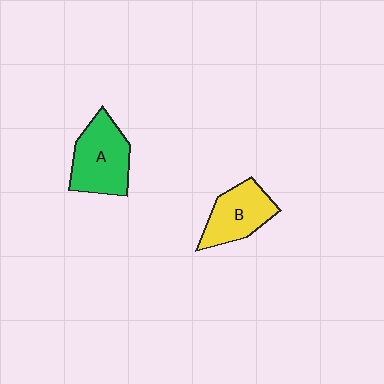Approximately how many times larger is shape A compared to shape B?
Approximately 1.2 times.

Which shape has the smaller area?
Shape B (yellow).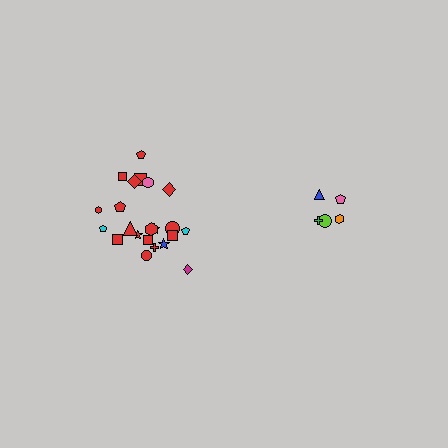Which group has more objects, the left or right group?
The left group.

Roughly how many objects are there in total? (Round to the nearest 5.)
Roughly 25 objects in total.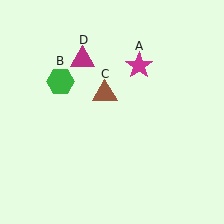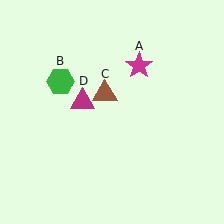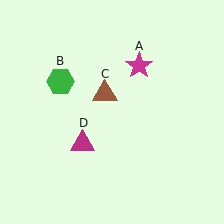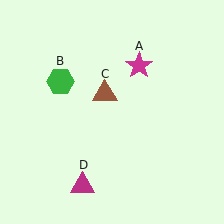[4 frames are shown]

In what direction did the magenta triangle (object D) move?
The magenta triangle (object D) moved down.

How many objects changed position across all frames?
1 object changed position: magenta triangle (object D).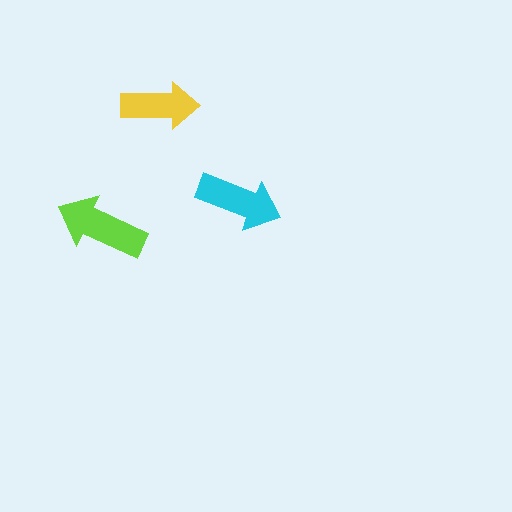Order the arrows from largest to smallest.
the lime one, the cyan one, the yellow one.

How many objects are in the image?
There are 3 objects in the image.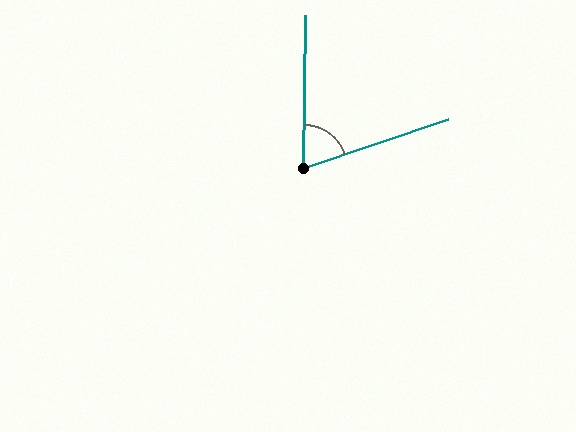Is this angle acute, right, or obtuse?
It is acute.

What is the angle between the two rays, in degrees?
Approximately 71 degrees.